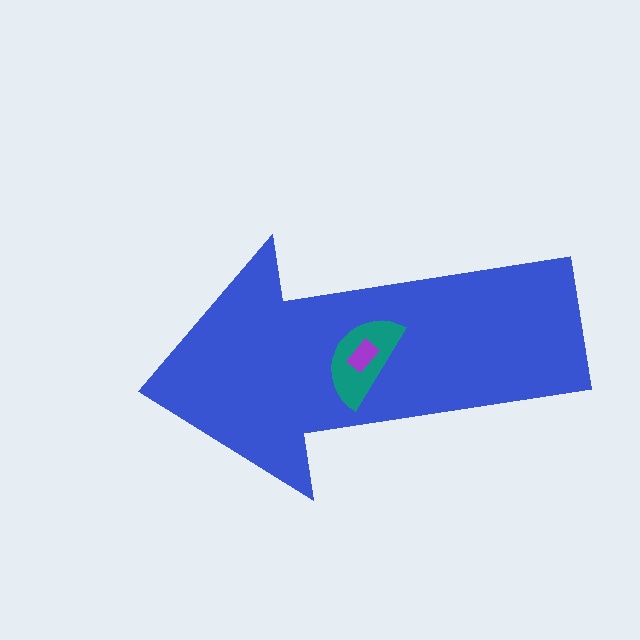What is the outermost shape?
The blue arrow.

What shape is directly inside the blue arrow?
The teal semicircle.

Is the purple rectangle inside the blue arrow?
Yes.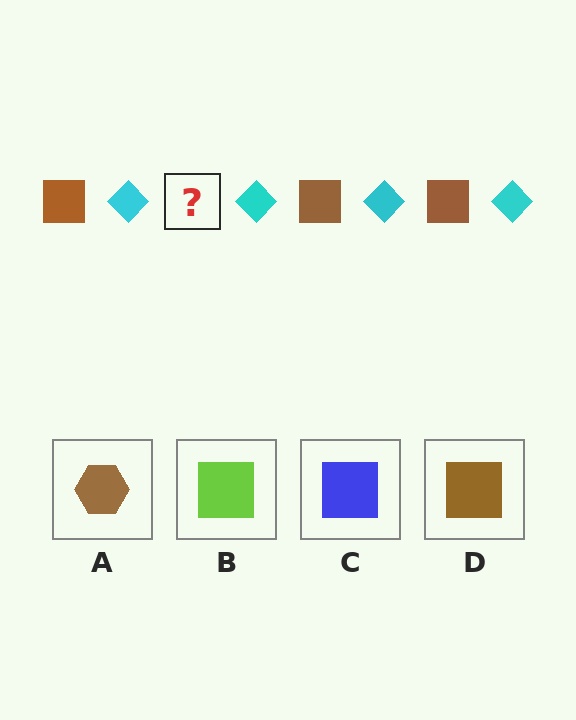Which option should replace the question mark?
Option D.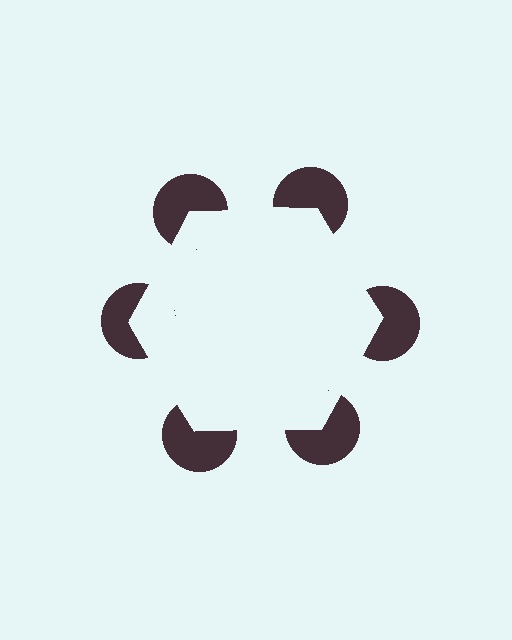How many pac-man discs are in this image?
There are 6 — one at each vertex of the illusory hexagon.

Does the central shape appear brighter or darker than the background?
It typically appears slightly brighter than the background, even though no actual brightness change is drawn.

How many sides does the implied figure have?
6 sides.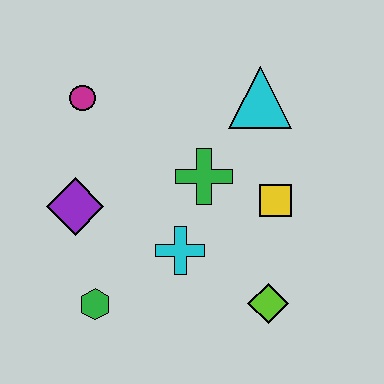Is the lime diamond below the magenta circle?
Yes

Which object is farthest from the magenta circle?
The lime diamond is farthest from the magenta circle.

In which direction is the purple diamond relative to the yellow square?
The purple diamond is to the left of the yellow square.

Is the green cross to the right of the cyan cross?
Yes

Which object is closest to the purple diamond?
The green hexagon is closest to the purple diamond.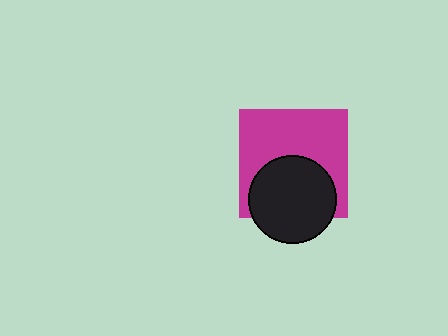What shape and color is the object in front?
The object in front is a black circle.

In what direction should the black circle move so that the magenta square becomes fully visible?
The black circle should move down. That is the shortest direction to clear the overlap and leave the magenta square fully visible.